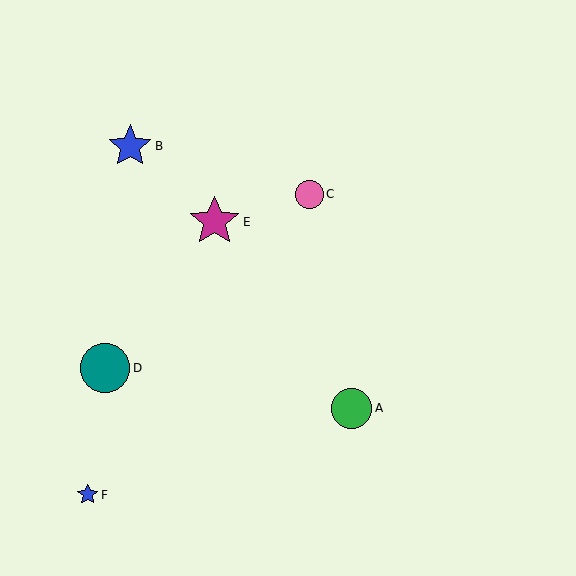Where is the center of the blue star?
The center of the blue star is at (88, 495).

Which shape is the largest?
The magenta star (labeled E) is the largest.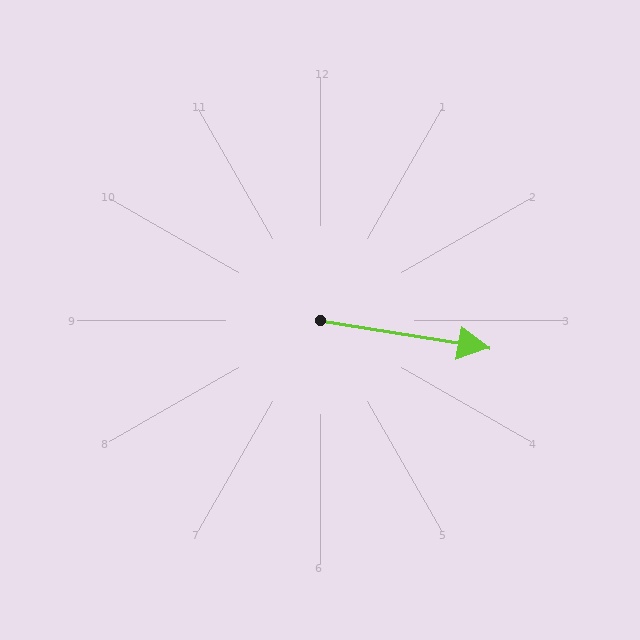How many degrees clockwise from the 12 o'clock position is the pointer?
Approximately 99 degrees.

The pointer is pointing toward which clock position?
Roughly 3 o'clock.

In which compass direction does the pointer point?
East.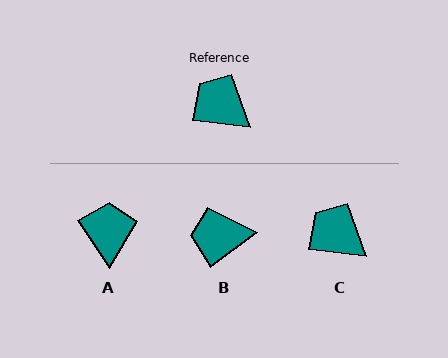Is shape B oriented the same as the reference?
No, it is off by about 43 degrees.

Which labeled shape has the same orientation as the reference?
C.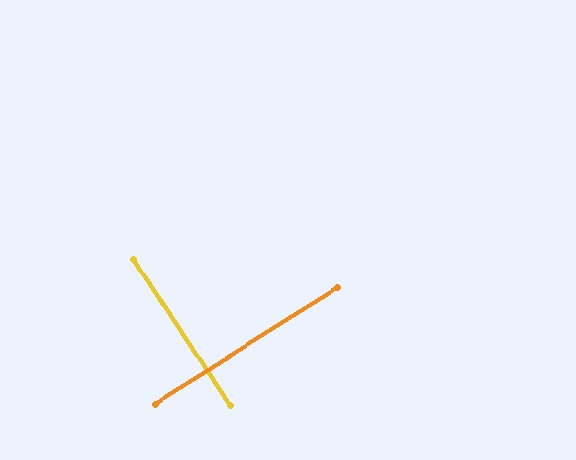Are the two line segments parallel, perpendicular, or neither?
Perpendicular — they meet at approximately 89°.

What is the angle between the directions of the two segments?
Approximately 89 degrees.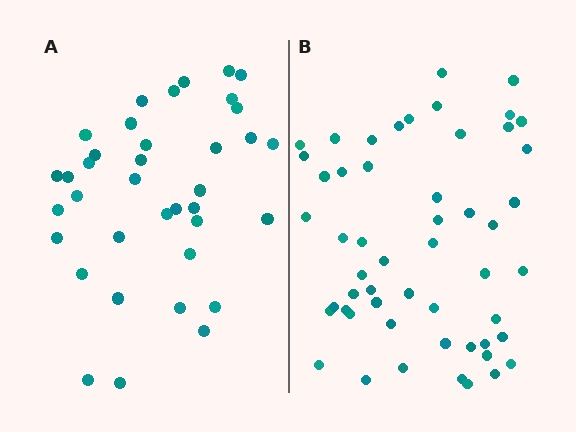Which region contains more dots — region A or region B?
Region B (the right region) has more dots.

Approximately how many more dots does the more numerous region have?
Region B has approximately 15 more dots than region A.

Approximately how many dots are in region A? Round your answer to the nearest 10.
About 40 dots. (The exact count is 37, which rounds to 40.)